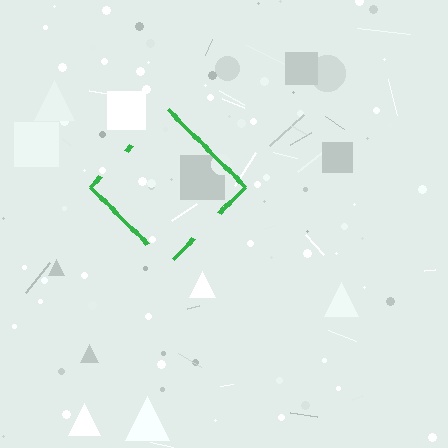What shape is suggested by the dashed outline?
The dashed outline suggests a diamond.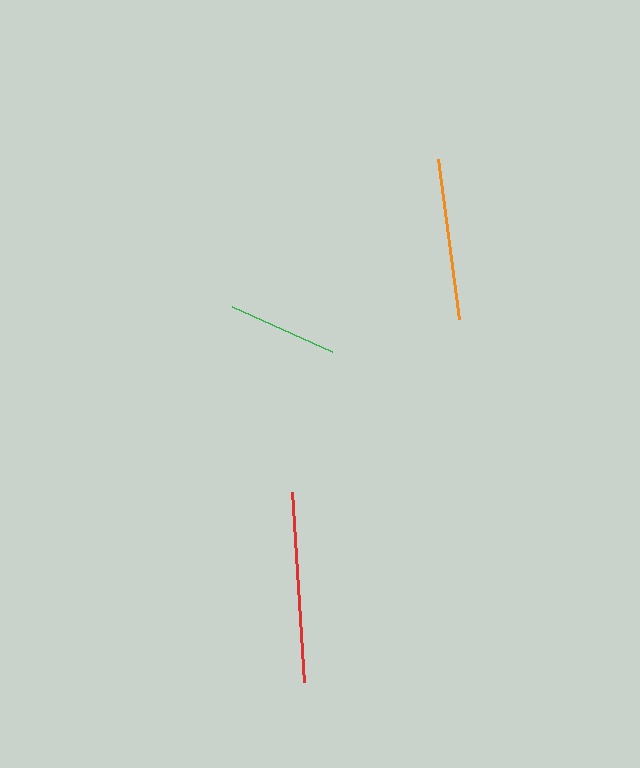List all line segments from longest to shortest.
From longest to shortest: red, orange, green.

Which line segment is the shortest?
The green line is the shortest at approximately 109 pixels.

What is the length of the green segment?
The green segment is approximately 109 pixels long.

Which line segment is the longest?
The red line is the longest at approximately 191 pixels.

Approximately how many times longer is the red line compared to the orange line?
The red line is approximately 1.2 times the length of the orange line.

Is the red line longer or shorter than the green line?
The red line is longer than the green line.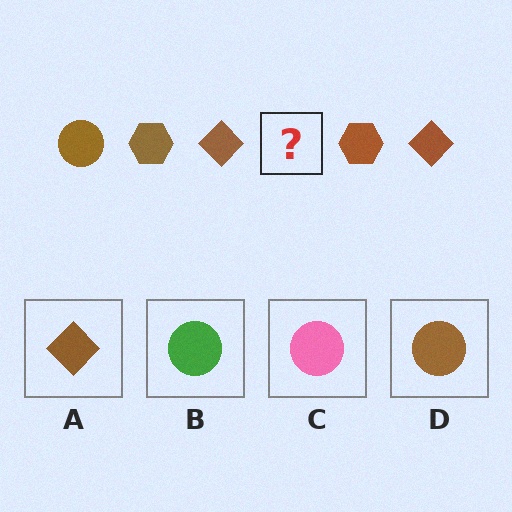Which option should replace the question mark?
Option D.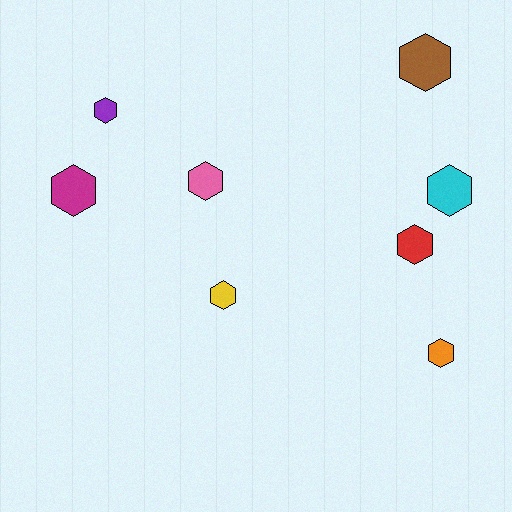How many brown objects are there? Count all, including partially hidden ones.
There is 1 brown object.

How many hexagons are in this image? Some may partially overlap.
There are 8 hexagons.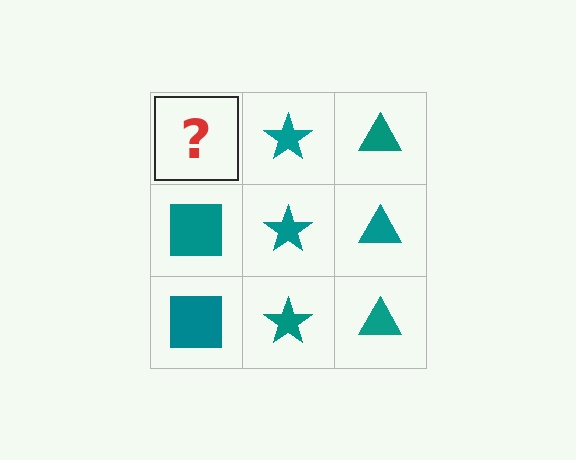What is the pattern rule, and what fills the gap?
The rule is that each column has a consistent shape. The gap should be filled with a teal square.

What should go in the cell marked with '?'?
The missing cell should contain a teal square.